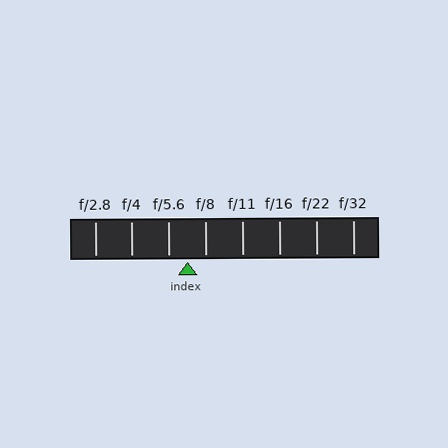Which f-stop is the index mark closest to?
The index mark is closest to f/8.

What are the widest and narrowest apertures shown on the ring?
The widest aperture shown is f/2.8 and the narrowest is f/32.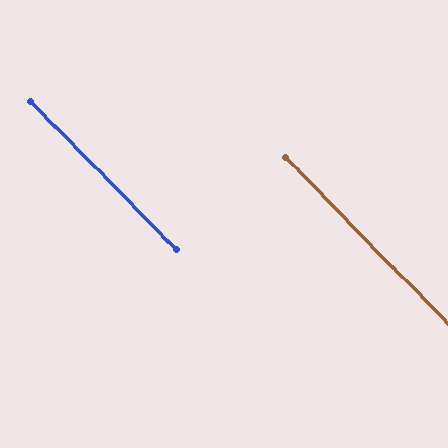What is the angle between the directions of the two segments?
Approximately 0 degrees.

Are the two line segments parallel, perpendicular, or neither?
Parallel — their directions differ by only 0.1°.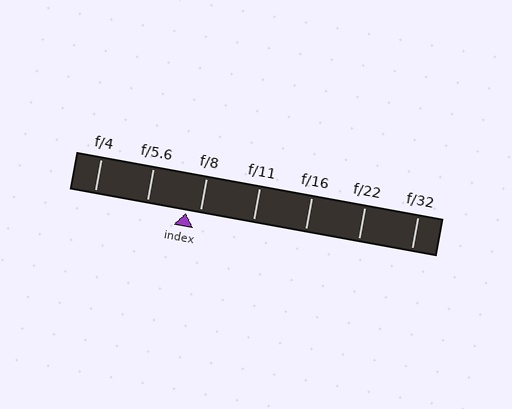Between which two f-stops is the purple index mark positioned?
The index mark is between f/5.6 and f/8.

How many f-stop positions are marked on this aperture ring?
There are 7 f-stop positions marked.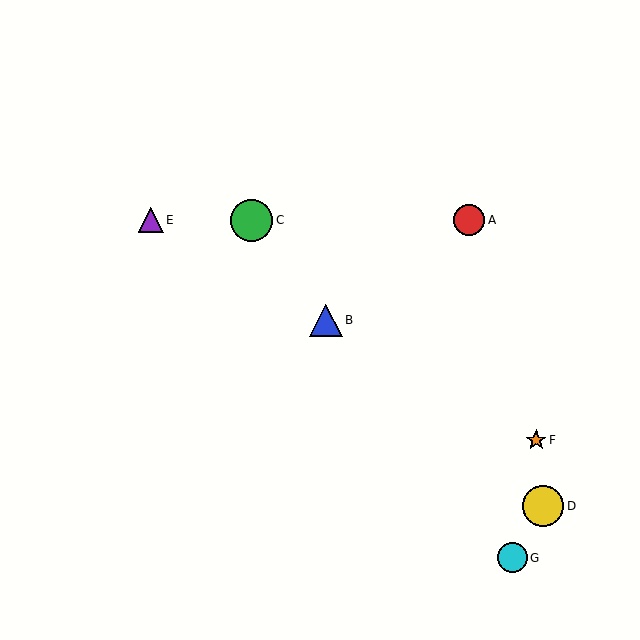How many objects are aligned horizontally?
3 objects (A, C, E) are aligned horizontally.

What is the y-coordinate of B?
Object B is at y≈320.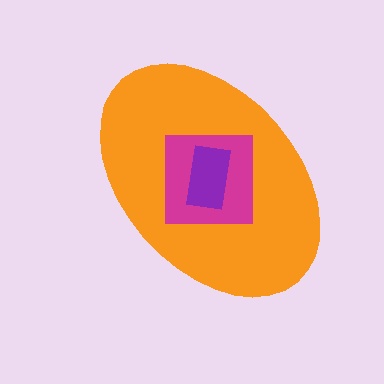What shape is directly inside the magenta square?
The purple rectangle.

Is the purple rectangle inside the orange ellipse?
Yes.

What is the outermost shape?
The orange ellipse.